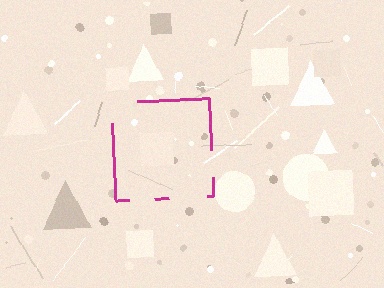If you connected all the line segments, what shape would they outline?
They would outline a square.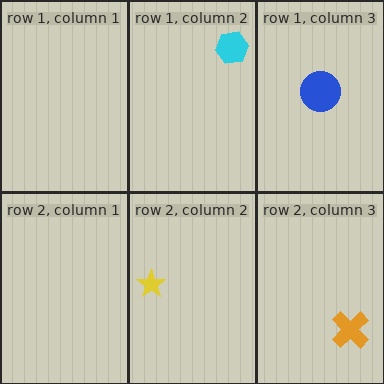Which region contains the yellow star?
The row 2, column 2 region.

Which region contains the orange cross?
The row 2, column 3 region.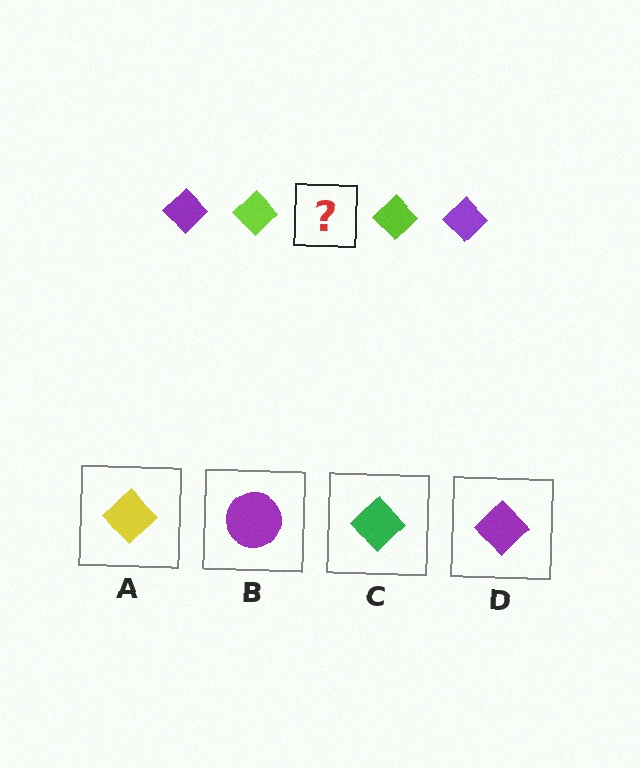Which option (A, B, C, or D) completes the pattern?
D.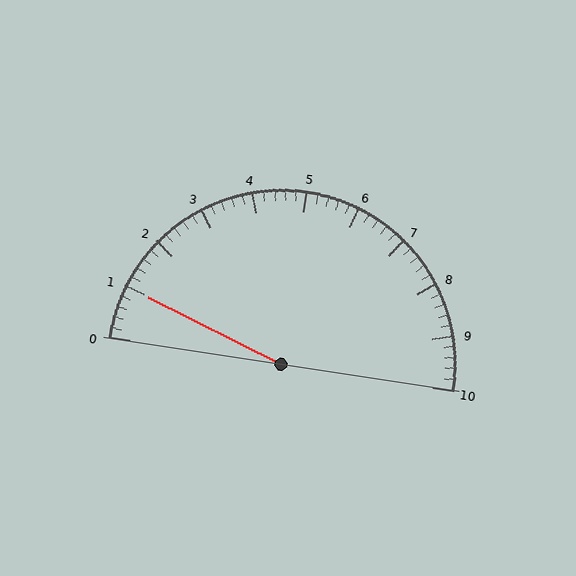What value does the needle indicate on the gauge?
The needle indicates approximately 1.0.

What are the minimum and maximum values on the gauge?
The gauge ranges from 0 to 10.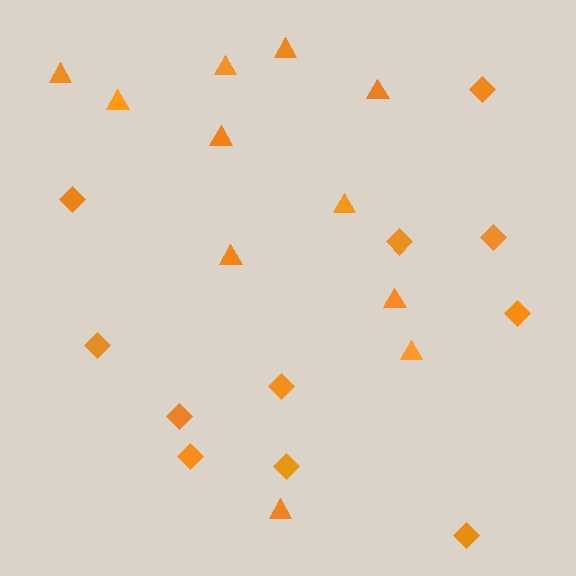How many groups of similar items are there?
There are 2 groups: one group of diamonds (11) and one group of triangles (11).